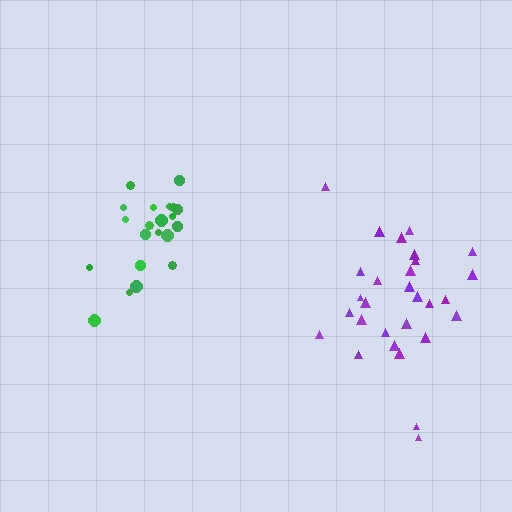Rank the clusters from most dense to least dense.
green, purple.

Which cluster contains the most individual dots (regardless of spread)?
Purple (29).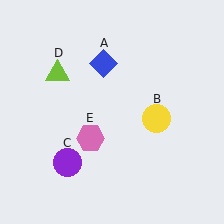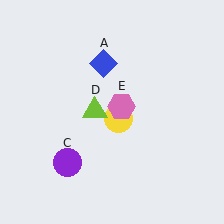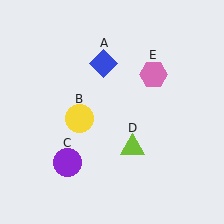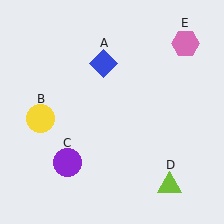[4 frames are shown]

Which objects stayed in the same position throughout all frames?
Blue diamond (object A) and purple circle (object C) remained stationary.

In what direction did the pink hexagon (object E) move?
The pink hexagon (object E) moved up and to the right.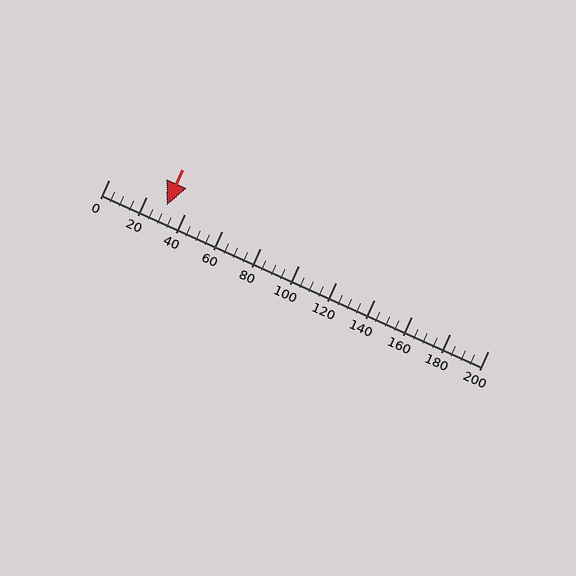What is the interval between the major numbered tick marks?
The major tick marks are spaced 20 units apart.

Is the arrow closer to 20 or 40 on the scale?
The arrow is closer to 40.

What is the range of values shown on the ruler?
The ruler shows values from 0 to 200.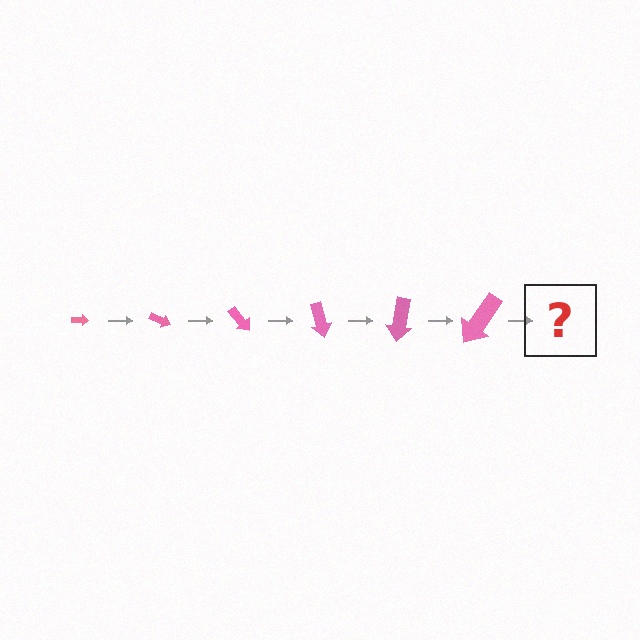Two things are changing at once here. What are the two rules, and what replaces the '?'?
The two rules are that the arrow grows larger each step and it rotates 25 degrees each step. The '?' should be an arrow, larger than the previous one and rotated 150 degrees from the start.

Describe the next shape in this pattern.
It should be an arrow, larger than the previous one and rotated 150 degrees from the start.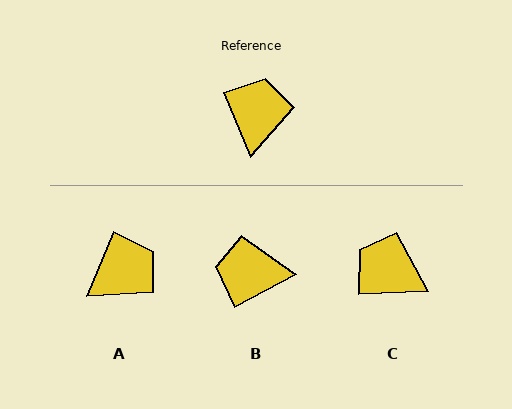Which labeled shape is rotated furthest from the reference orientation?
B, about 96 degrees away.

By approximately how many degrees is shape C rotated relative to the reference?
Approximately 70 degrees counter-clockwise.